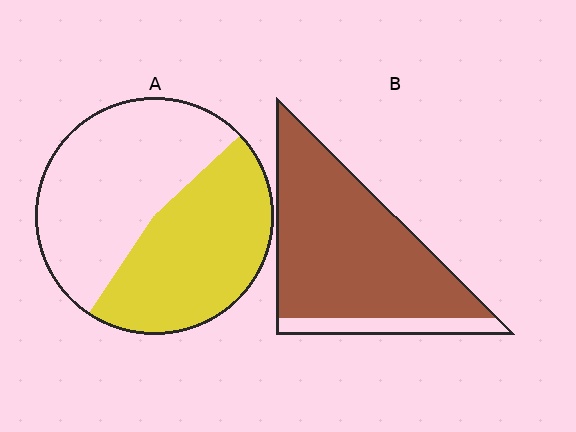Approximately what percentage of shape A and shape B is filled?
A is approximately 45% and B is approximately 85%.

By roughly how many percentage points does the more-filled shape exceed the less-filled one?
By roughly 40 percentage points (B over A).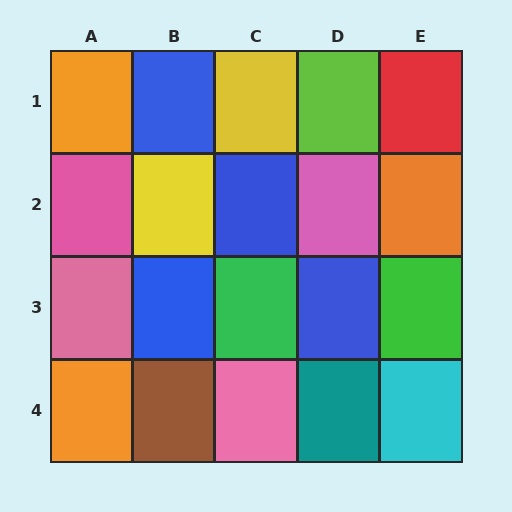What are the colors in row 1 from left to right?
Orange, blue, yellow, lime, red.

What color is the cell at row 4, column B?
Brown.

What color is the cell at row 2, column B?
Yellow.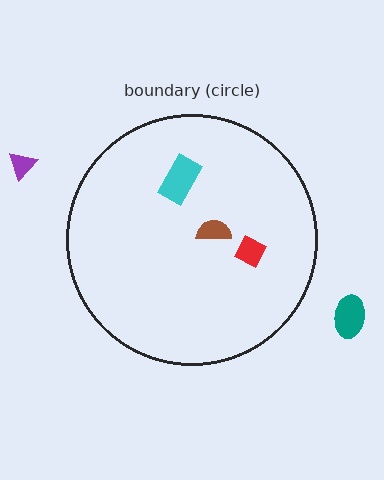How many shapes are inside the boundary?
3 inside, 2 outside.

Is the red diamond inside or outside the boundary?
Inside.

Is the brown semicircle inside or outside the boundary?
Inside.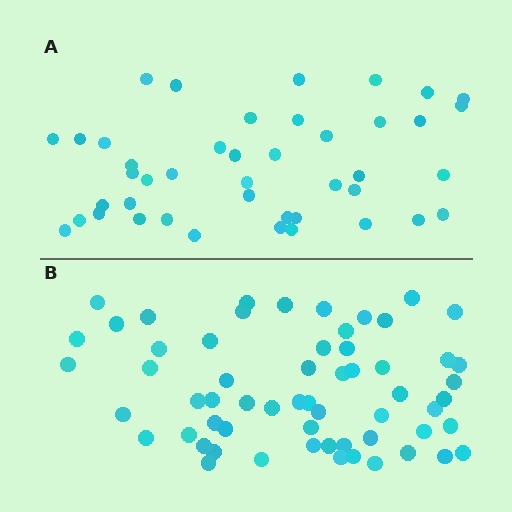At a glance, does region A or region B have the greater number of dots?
Region B (the bottom region) has more dots.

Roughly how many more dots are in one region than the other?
Region B has approximately 15 more dots than region A.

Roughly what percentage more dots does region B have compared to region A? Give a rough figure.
About 40% more.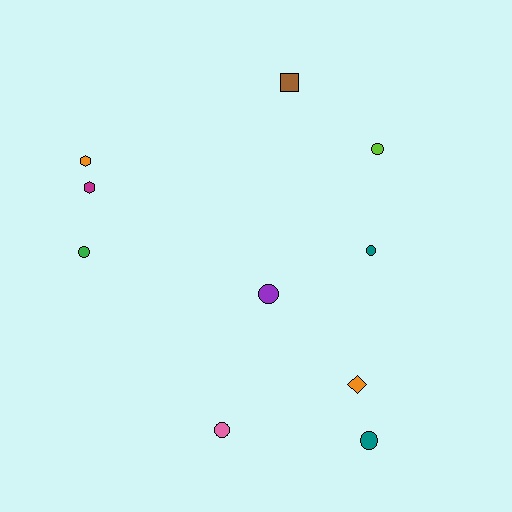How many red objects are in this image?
There are no red objects.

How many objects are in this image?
There are 10 objects.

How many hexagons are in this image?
There are 2 hexagons.